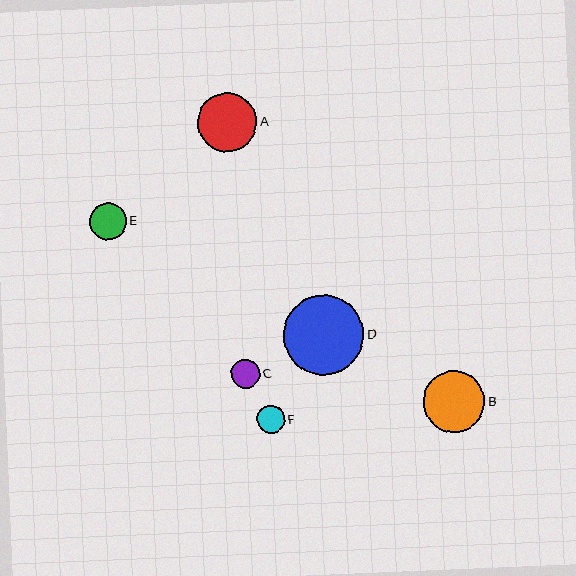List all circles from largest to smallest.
From largest to smallest: D, B, A, E, C, F.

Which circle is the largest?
Circle D is the largest with a size of approximately 80 pixels.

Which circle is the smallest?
Circle F is the smallest with a size of approximately 27 pixels.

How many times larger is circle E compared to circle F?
Circle E is approximately 1.3 times the size of circle F.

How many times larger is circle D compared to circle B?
Circle D is approximately 1.3 times the size of circle B.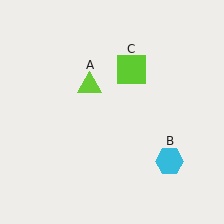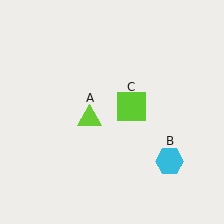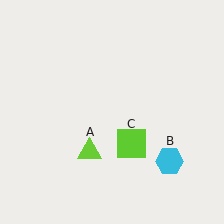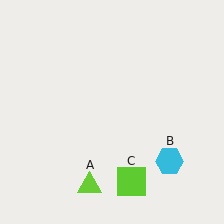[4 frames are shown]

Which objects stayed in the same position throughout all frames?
Cyan hexagon (object B) remained stationary.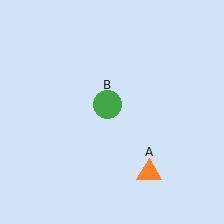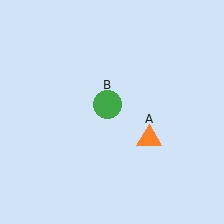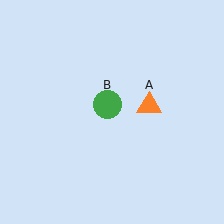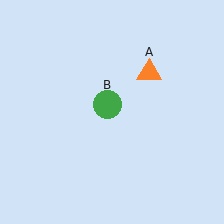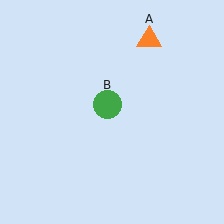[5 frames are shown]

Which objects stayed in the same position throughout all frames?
Green circle (object B) remained stationary.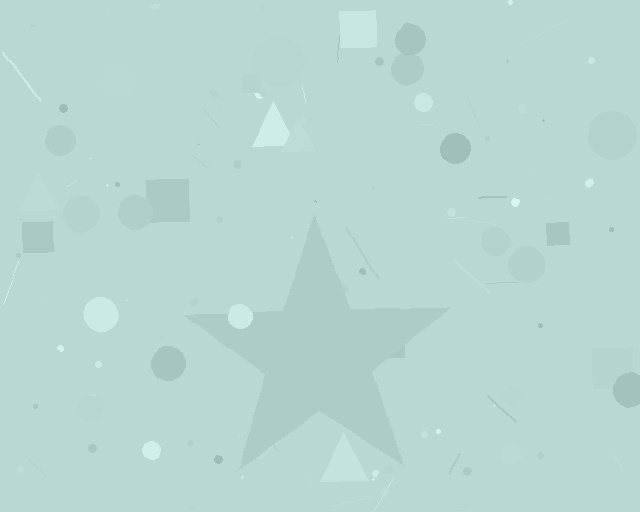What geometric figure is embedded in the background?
A star is embedded in the background.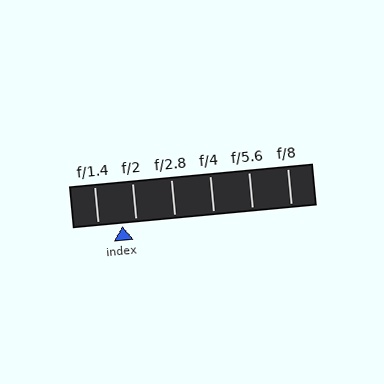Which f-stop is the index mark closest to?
The index mark is closest to f/2.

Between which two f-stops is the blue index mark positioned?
The index mark is between f/1.4 and f/2.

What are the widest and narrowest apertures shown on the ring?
The widest aperture shown is f/1.4 and the narrowest is f/8.